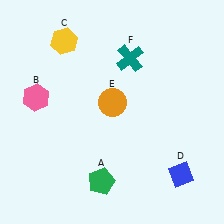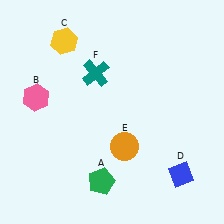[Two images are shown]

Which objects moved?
The objects that moved are: the orange circle (E), the teal cross (F).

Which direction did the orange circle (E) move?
The orange circle (E) moved down.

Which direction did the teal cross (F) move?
The teal cross (F) moved left.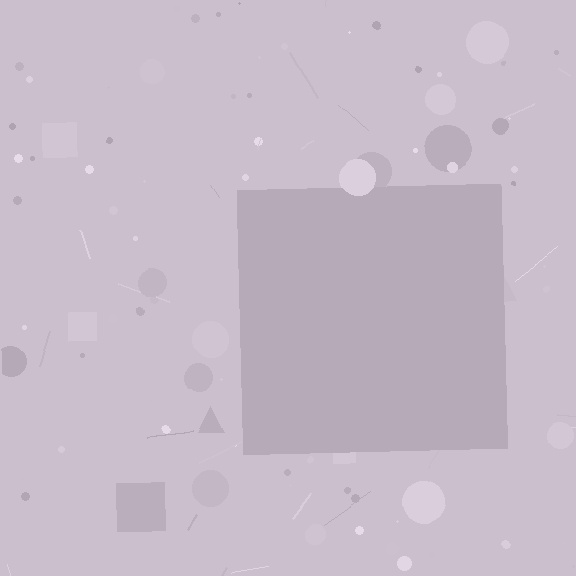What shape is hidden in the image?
A square is hidden in the image.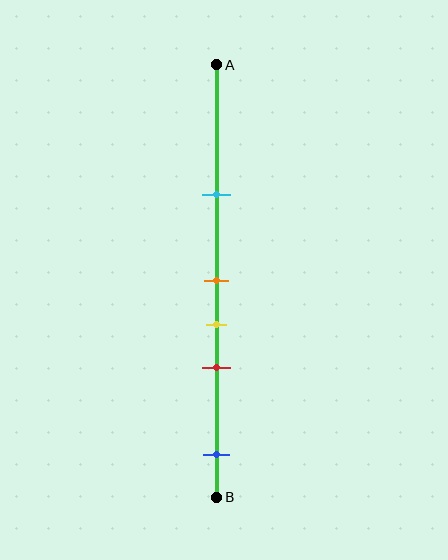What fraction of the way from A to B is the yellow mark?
The yellow mark is approximately 60% (0.6) of the way from A to B.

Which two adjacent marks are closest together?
The orange and yellow marks are the closest adjacent pair.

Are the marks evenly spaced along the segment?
No, the marks are not evenly spaced.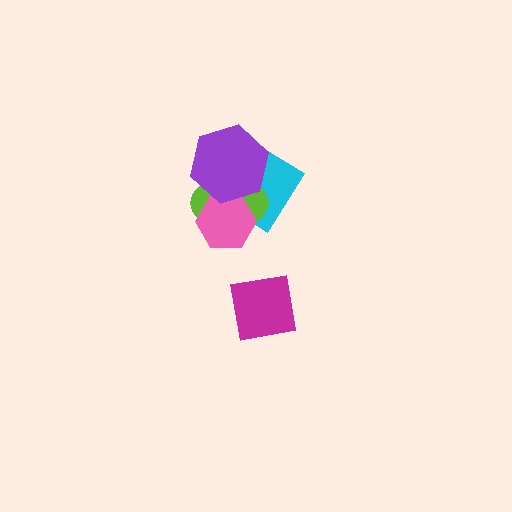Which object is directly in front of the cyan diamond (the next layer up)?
The lime ellipse is directly in front of the cyan diamond.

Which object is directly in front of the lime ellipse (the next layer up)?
The pink hexagon is directly in front of the lime ellipse.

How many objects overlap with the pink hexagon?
3 objects overlap with the pink hexagon.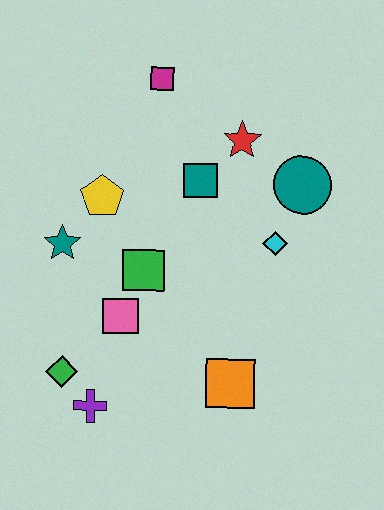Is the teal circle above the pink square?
Yes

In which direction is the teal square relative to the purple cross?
The teal square is above the purple cross.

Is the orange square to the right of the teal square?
Yes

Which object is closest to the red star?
The teal square is closest to the red star.